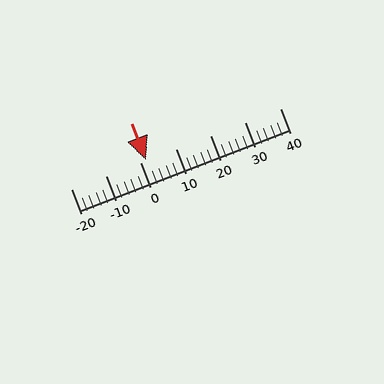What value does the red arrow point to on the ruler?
The red arrow points to approximately 2.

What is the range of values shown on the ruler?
The ruler shows values from -20 to 40.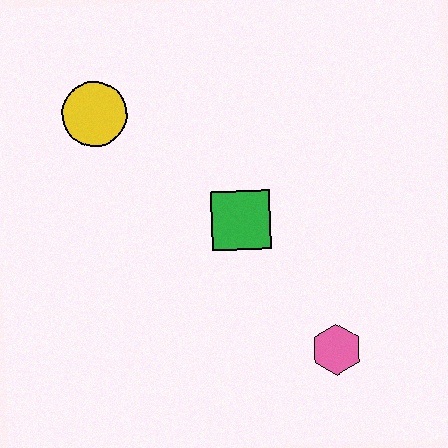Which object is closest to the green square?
The pink hexagon is closest to the green square.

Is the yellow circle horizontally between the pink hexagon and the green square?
No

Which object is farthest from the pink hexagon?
The yellow circle is farthest from the pink hexagon.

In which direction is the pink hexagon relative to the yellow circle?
The pink hexagon is below the yellow circle.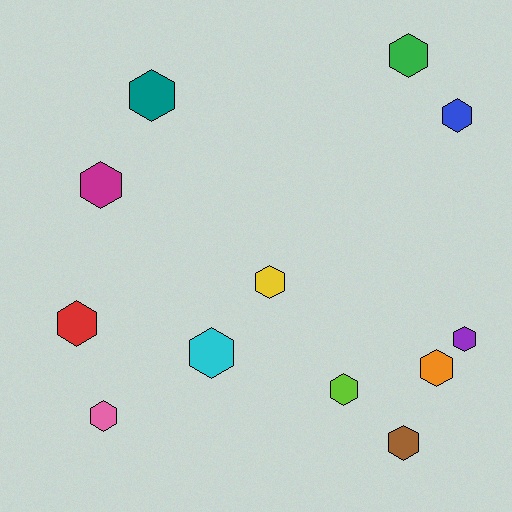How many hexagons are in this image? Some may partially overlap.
There are 12 hexagons.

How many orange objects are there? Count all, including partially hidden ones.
There is 1 orange object.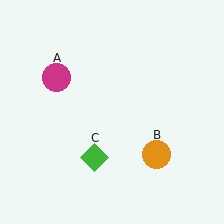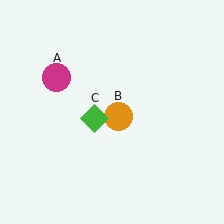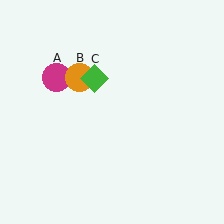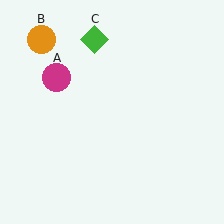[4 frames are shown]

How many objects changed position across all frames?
2 objects changed position: orange circle (object B), green diamond (object C).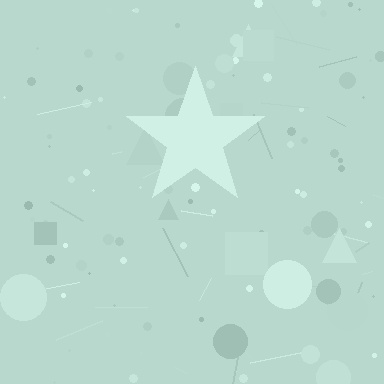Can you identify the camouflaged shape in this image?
The camouflaged shape is a star.